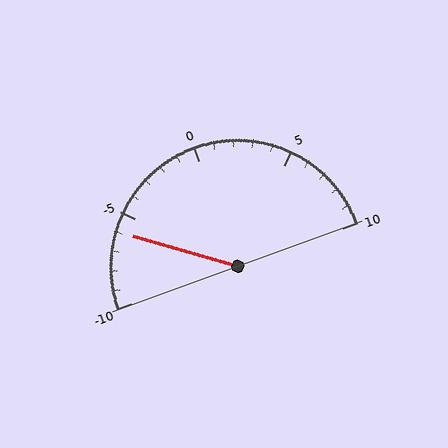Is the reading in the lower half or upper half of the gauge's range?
The reading is in the lower half of the range (-10 to 10).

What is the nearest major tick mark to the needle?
The nearest major tick mark is -5.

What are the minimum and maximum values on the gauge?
The gauge ranges from -10 to 10.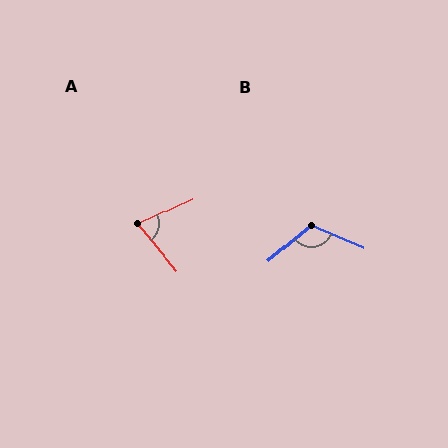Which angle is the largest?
B, at approximately 117 degrees.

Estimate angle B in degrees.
Approximately 117 degrees.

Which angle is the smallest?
A, at approximately 75 degrees.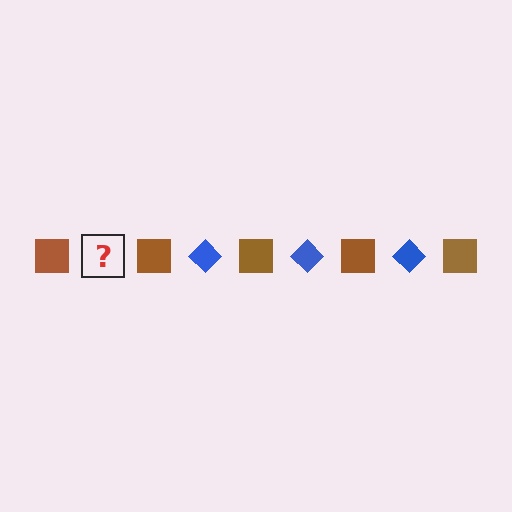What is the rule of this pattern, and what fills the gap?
The rule is that the pattern alternates between brown square and blue diamond. The gap should be filled with a blue diamond.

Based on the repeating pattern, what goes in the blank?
The blank should be a blue diamond.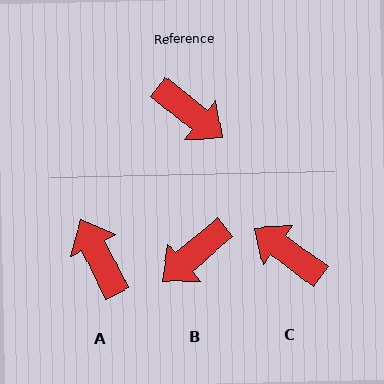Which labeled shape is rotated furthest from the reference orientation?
C, about 178 degrees away.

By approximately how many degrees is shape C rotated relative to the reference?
Approximately 178 degrees clockwise.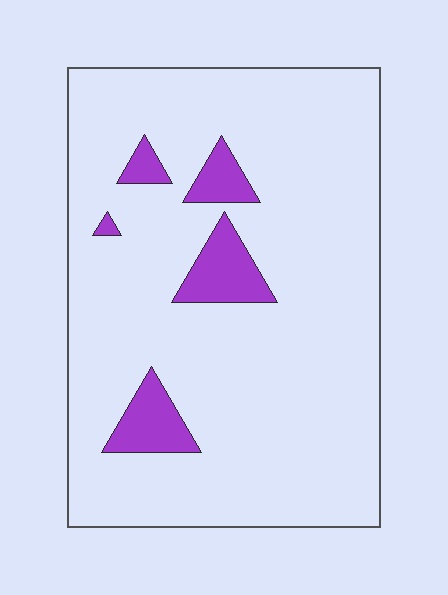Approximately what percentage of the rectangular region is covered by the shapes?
Approximately 10%.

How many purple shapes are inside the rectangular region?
5.